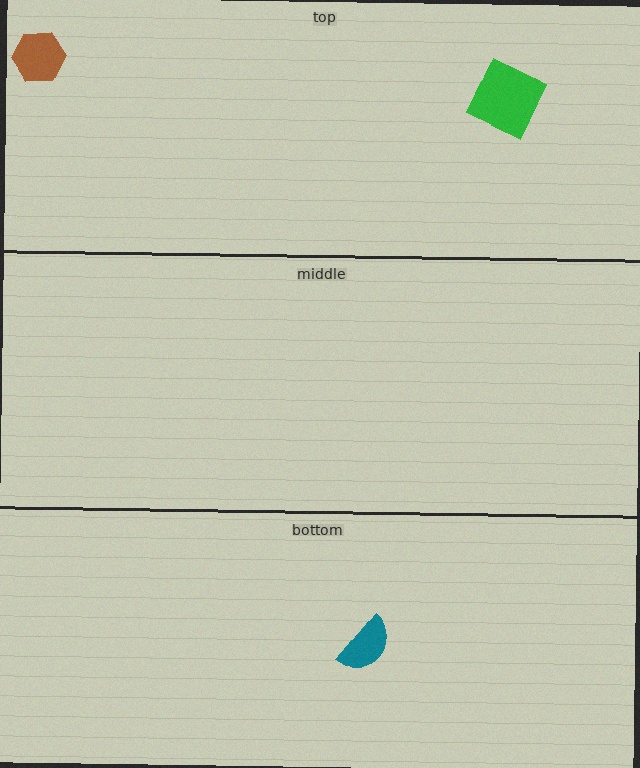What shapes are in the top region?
The brown hexagon, the green square.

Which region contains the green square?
The top region.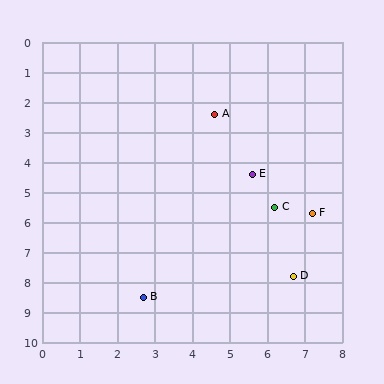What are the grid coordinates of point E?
Point E is at approximately (5.6, 4.4).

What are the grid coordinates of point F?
Point F is at approximately (7.2, 5.7).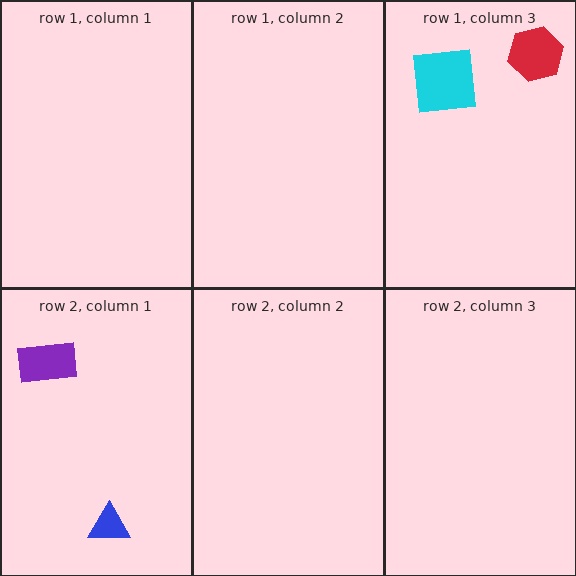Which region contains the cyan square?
The row 1, column 3 region.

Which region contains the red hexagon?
The row 1, column 3 region.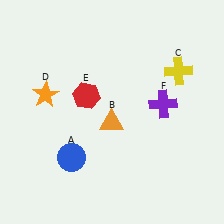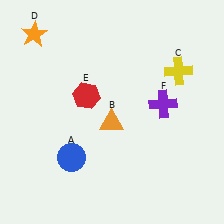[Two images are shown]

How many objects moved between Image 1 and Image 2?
1 object moved between the two images.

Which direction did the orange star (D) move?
The orange star (D) moved up.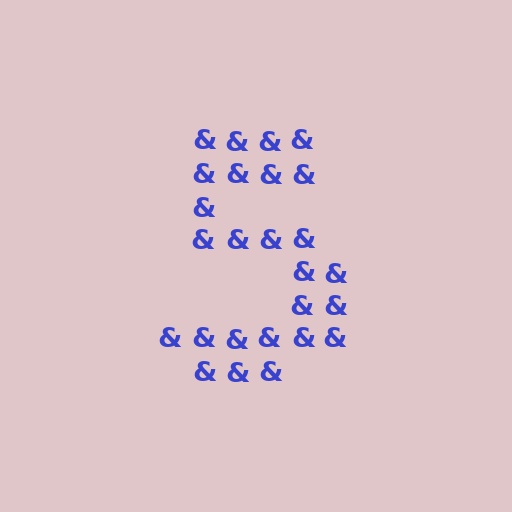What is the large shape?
The large shape is the digit 5.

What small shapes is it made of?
It is made of small ampersands.